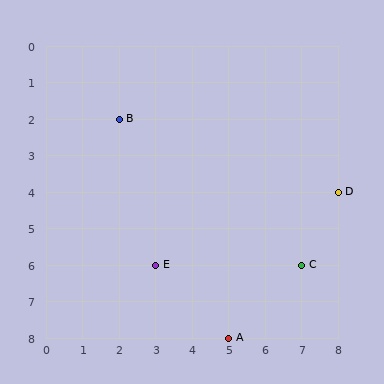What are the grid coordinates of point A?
Point A is at grid coordinates (5, 8).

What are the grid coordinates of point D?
Point D is at grid coordinates (8, 4).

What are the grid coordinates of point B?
Point B is at grid coordinates (2, 2).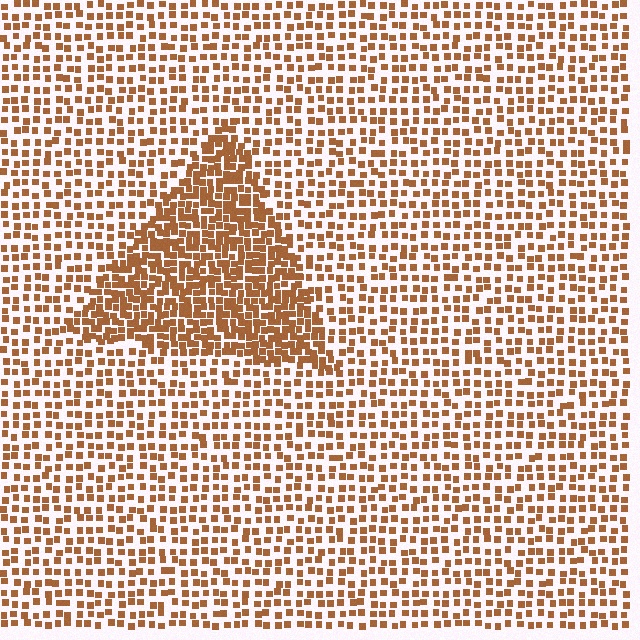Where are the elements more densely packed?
The elements are more densely packed inside the triangle boundary.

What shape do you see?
I see a triangle.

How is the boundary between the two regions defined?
The boundary is defined by a change in element density (approximately 2.0x ratio). All elements are the same color, size, and shape.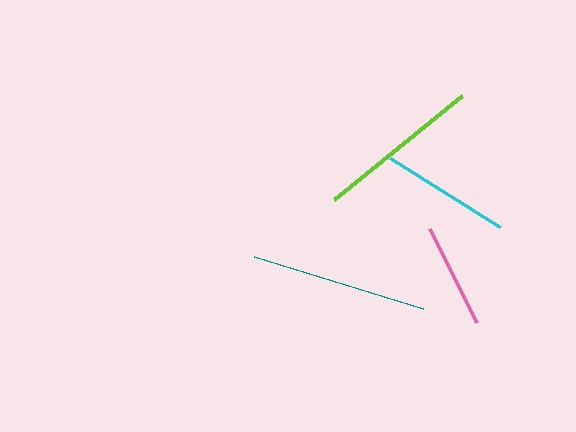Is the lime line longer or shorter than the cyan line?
The lime line is longer than the cyan line.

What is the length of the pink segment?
The pink segment is approximately 106 pixels long.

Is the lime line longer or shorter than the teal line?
The teal line is longer than the lime line.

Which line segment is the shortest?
The pink line is the shortest at approximately 106 pixels.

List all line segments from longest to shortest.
From longest to shortest: teal, lime, cyan, pink.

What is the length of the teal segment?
The teal segment is approximately 177 pixels long.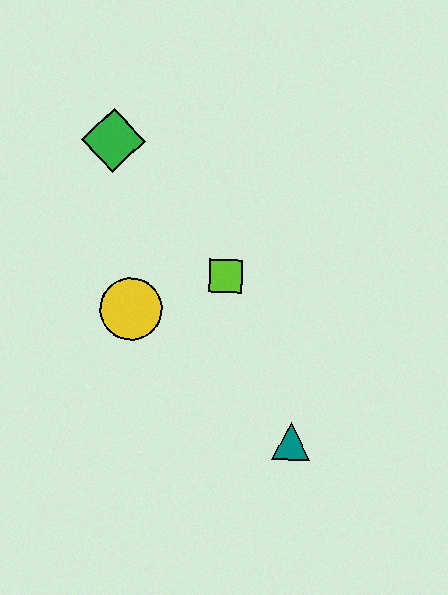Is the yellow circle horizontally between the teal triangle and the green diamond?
Yes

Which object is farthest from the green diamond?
The teal triangle is farthest from the green diamond.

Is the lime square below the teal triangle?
No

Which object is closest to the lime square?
The yellow circle is closest to the lime square.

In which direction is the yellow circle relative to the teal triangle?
The yellow circle is to the left of the teal triangle.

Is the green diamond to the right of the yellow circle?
No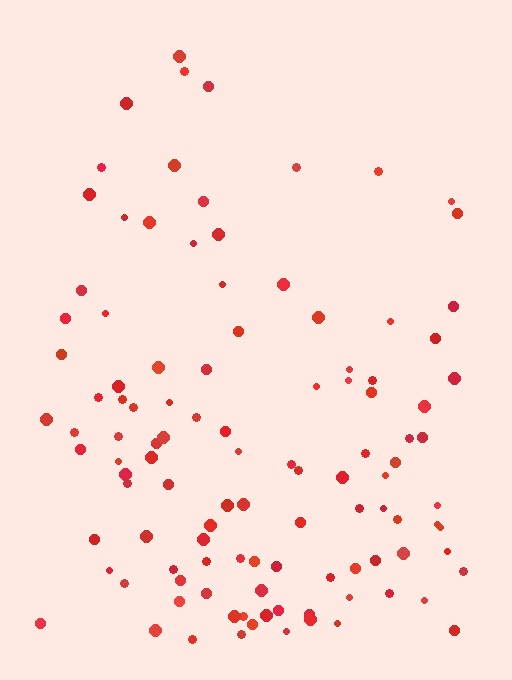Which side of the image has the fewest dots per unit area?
The top.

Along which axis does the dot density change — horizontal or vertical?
Vertical.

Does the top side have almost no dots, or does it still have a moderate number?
Still a moderate number, just noticeably fewer than the bottom.